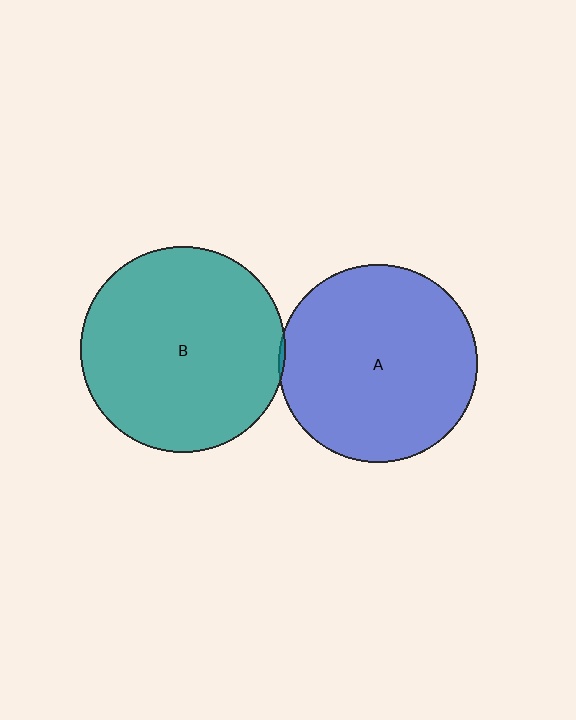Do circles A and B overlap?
Yes.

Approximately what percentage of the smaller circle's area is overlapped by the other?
Approximately 5%.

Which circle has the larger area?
Circle B (teal).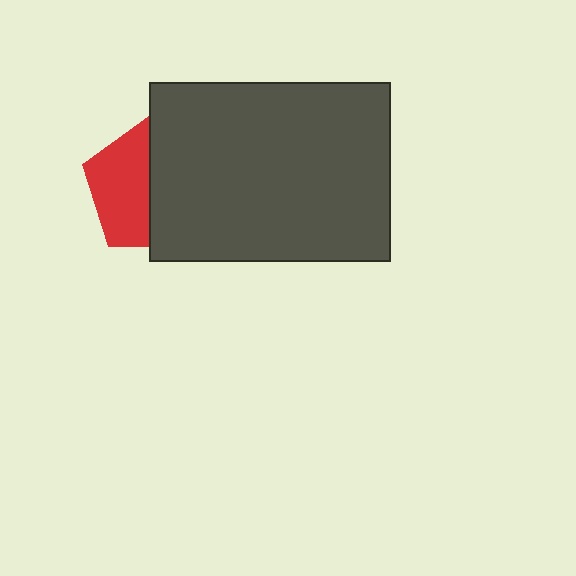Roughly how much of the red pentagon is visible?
About half of it is visible (roughly 48%).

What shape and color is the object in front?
The object in front is a dark gray rectangle.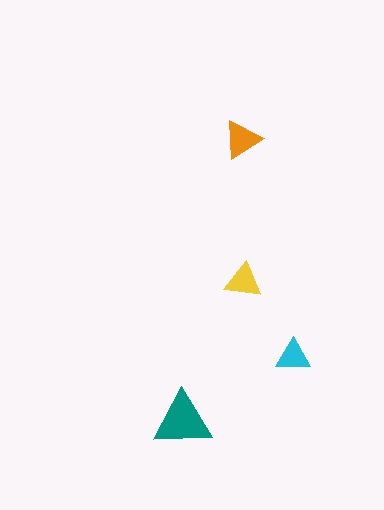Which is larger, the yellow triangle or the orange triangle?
The orange one.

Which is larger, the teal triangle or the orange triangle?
The teal one.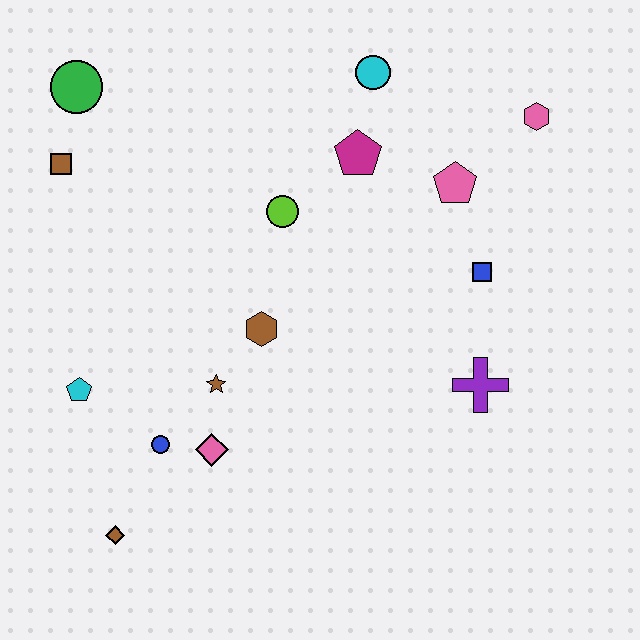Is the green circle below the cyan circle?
Yes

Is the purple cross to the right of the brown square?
Yes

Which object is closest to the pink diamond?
The blue circle is closest to the pink diamond.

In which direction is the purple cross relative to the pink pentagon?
The purple cross is below the pink pentagon.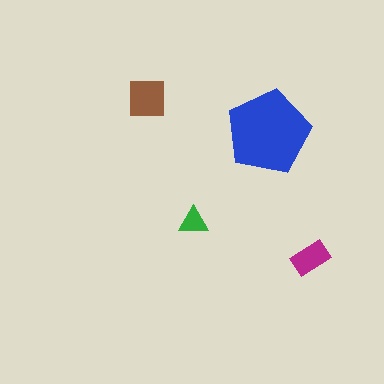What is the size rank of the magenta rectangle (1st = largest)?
3rd.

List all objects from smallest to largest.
The green triangle, the magenta rectangle, the brown square, the blue pentagon.